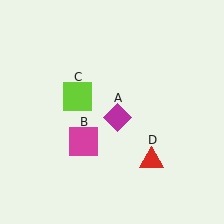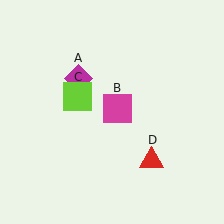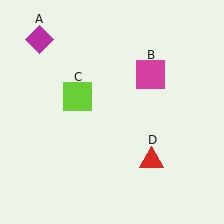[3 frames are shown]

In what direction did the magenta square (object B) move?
The magenta square (object B) moved up and to the right.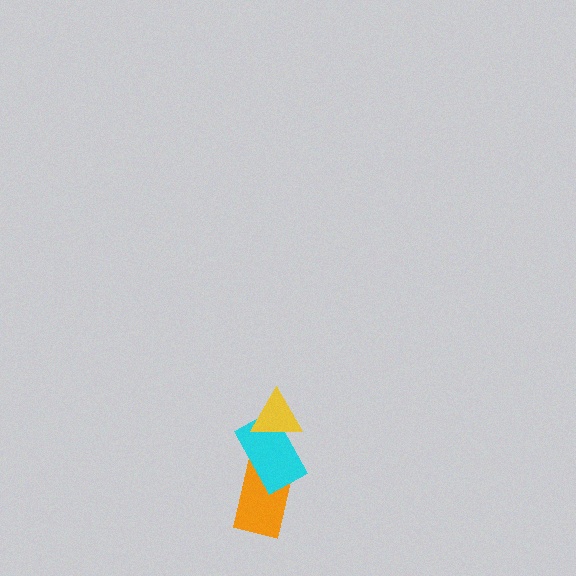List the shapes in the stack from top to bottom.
From top to bottom: the yellow triangle, the cyan rectangle, the orange rectangle.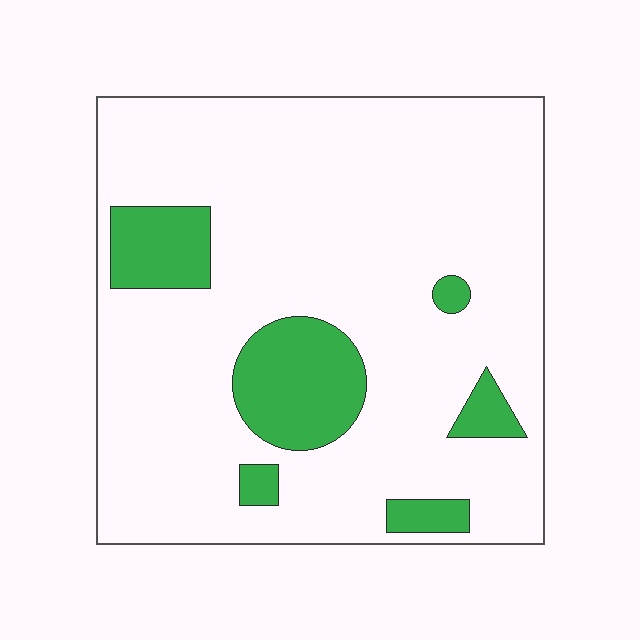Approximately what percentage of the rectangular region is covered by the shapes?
Approximately 15%.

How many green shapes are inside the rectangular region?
6.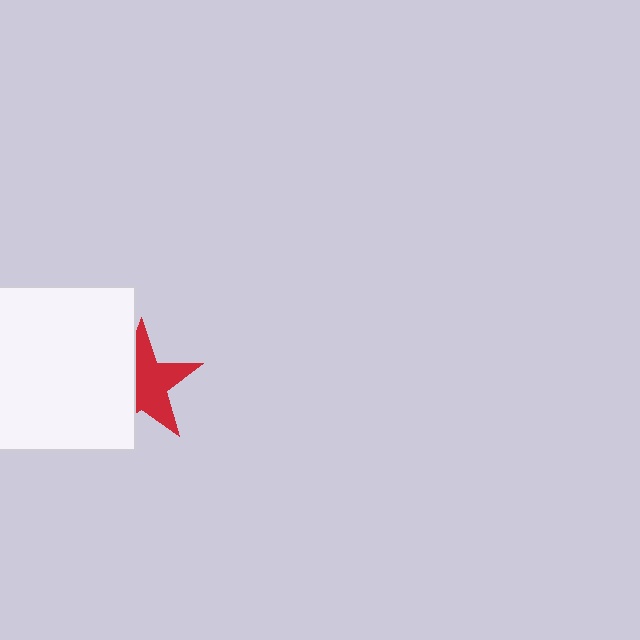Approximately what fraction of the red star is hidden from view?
Roughly 40% of the red star is hidden behind the white square.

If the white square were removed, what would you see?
You would see the complete red star.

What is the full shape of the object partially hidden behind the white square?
The partially hidden object is a red star.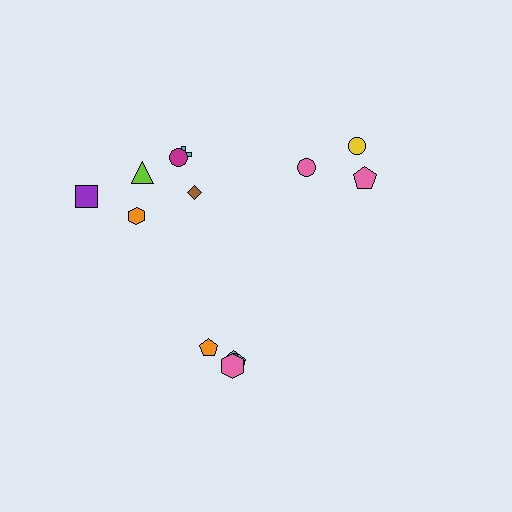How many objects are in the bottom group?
There are 4 objects.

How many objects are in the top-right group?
There are 3 objects.